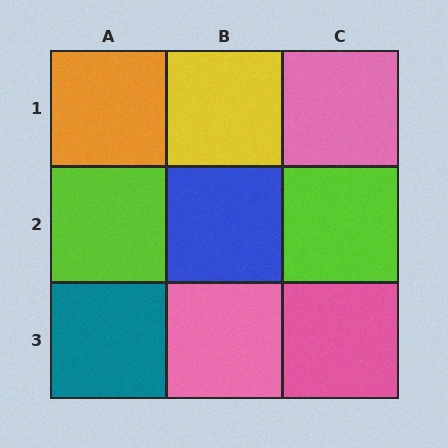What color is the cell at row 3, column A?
Teal.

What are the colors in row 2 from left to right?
Lime, blue, lime.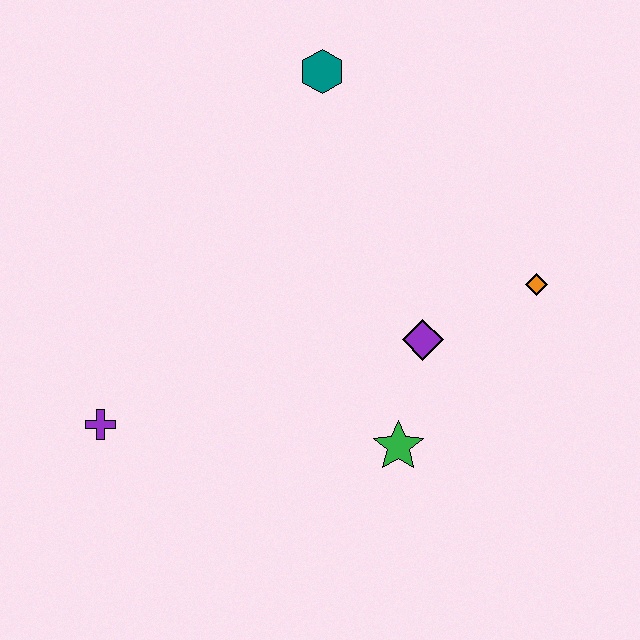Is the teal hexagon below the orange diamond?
No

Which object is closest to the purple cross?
The green star is closest to the purple cross.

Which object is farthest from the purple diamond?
The purple cross is farthest from the purple diamond.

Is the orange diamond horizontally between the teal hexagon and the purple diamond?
No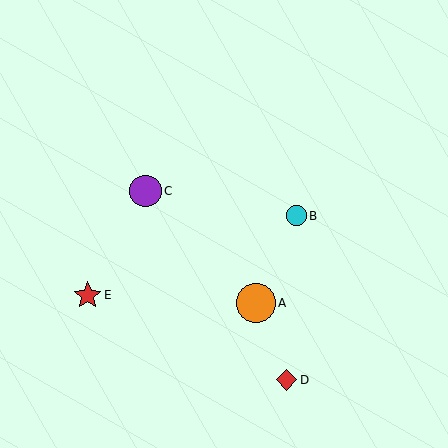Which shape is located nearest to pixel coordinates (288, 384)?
The red diamond (labeled D) at (287, 380) is nearest to that location.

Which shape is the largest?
The orange circle (labeled A) is the largest.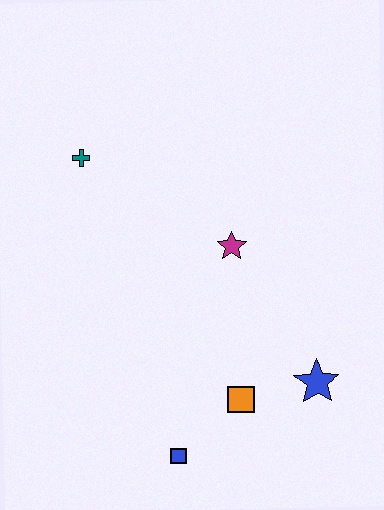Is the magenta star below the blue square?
No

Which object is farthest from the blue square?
The teal cross is farthest from the blue square.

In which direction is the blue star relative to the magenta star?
The blue star is below the magenta star.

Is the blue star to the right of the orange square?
Yes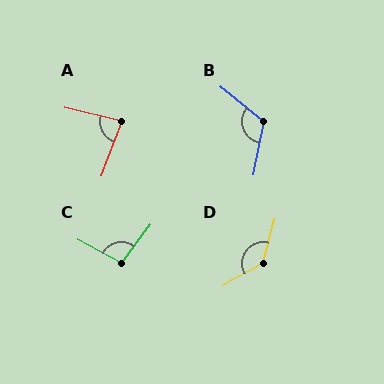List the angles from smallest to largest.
A (83°), C (98°), B (118°), D (135°).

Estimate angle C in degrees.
Approximately 98 degrees.